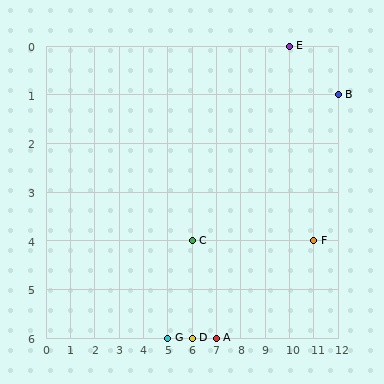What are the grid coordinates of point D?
Point D is at grid coordinates (6, 6).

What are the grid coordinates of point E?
Point E is at grid coordinates (10, 0).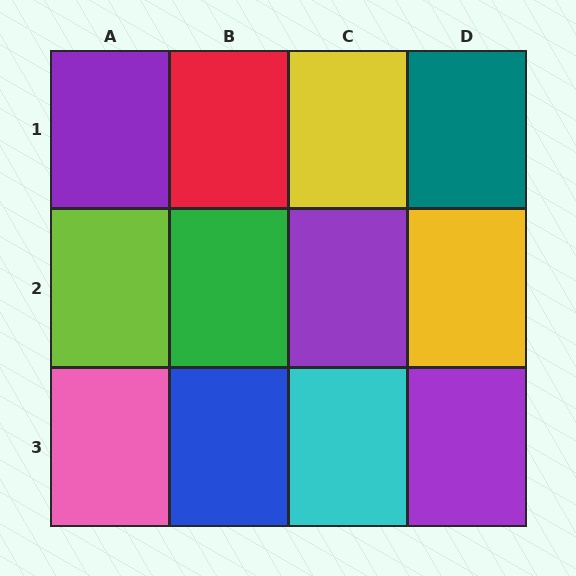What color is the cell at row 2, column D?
Yellow.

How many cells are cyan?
1 cell is cyan.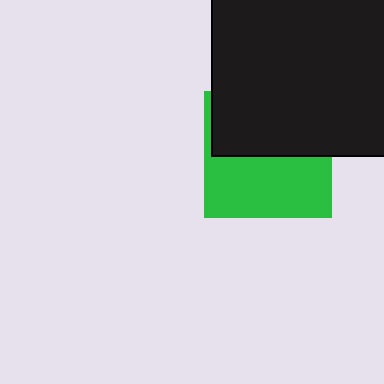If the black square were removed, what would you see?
You would see the complete green square.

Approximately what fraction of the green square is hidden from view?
Roughly 49% of the green square is hidden behind the black square.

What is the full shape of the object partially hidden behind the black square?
The partially hidden object is a green square.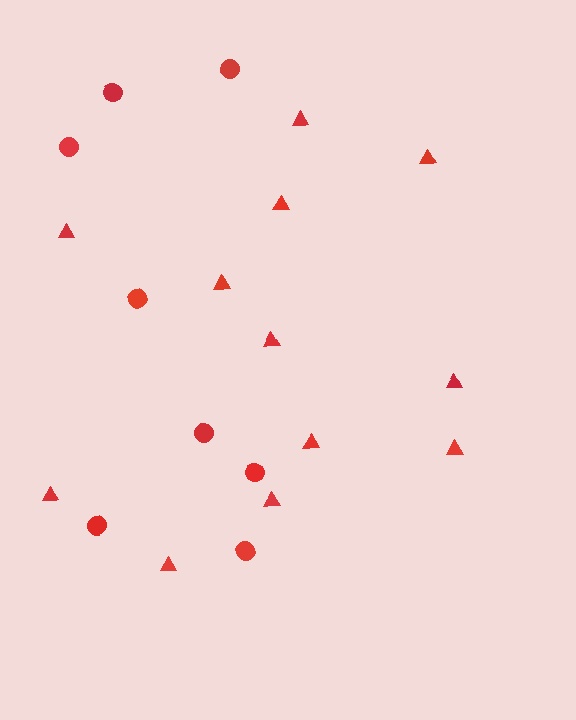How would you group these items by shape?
There are 2 groups: one group of triangles (12) and one group of circles (8).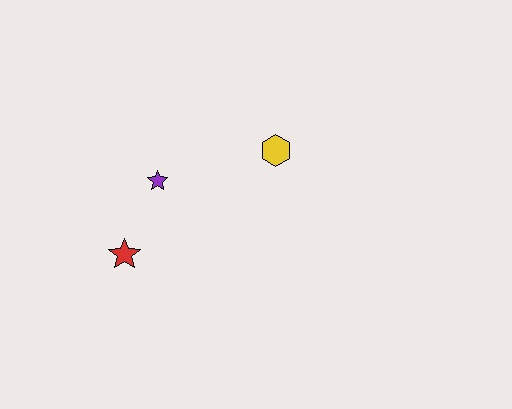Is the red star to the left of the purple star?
Yes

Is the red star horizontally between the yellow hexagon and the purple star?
No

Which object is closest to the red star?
The purple star is closest to the red star.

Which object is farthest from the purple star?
The yellow hexagon is farthest from the purple star.